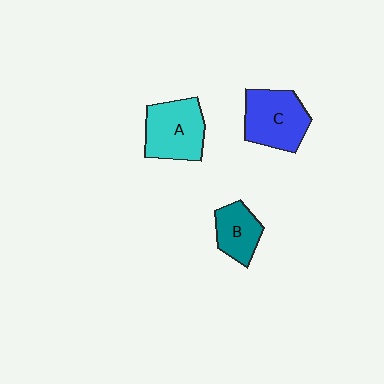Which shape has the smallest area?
Shape B (teal).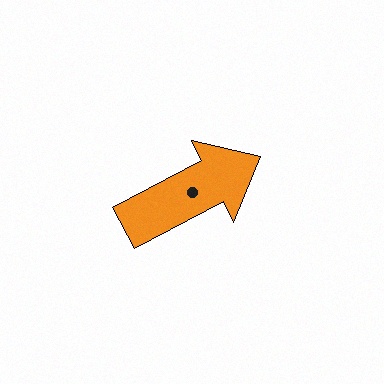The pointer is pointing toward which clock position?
Roughly 2 o'clock.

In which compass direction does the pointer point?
Northeast.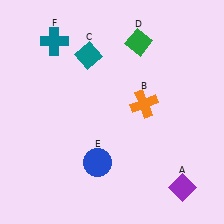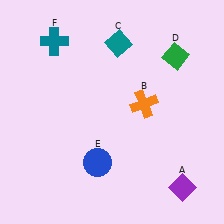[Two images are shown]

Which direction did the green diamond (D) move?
The green diamond (D) moved right.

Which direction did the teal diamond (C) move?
The teal diamond (C) moved right.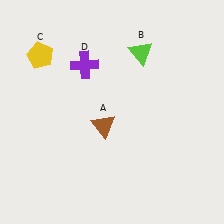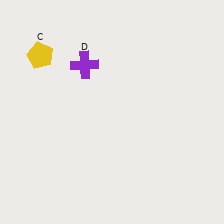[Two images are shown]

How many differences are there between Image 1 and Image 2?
There are 2 differences between the two images.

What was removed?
The lime triangle (B), the brown triangle (A) were removed in Image 2.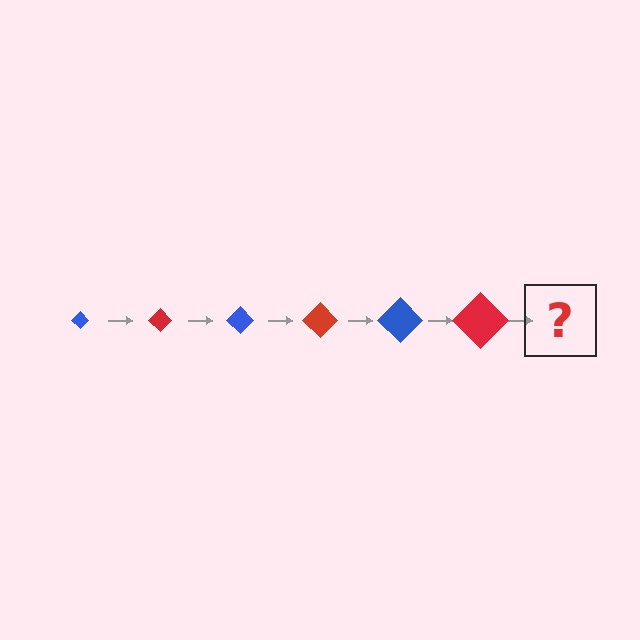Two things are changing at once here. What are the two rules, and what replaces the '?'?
The two rules are that the diamond grows larger each step and the color cycles through blue and red. The '?' should be a blue diamond, larger than the previous one.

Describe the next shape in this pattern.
It should be a blue diamond, larger than the previous one.